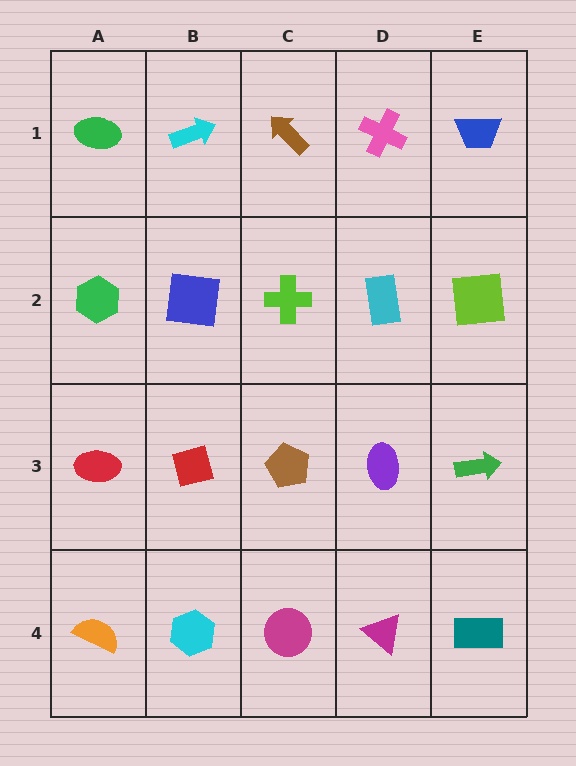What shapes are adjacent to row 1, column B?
A blue square (row 2, column B), a green ellipse (row 1, column A), a brown arrow (row 1, column C).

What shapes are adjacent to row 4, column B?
A red square (row 3, column B), an orange semicircle (row 4, column A), a magenta circle (row 4, column C).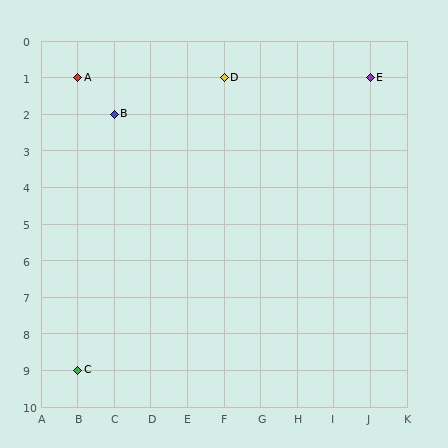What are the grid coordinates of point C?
Point C is at grid coordinates (B, 9).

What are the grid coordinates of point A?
Point A is at grid coordinates (B, 1).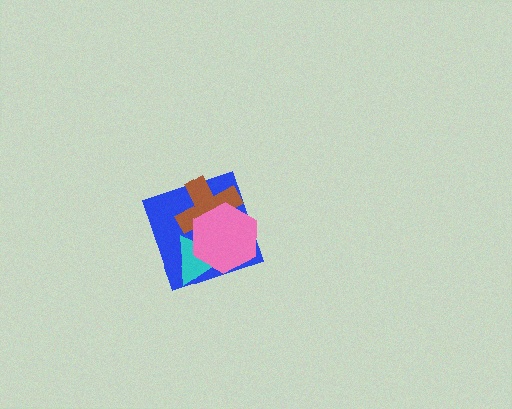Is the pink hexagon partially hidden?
No, no other shape covers it.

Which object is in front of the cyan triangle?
The pink hexagon is in front of the cyan triangle.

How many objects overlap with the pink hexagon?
3 objects overlap with the pink hexagon.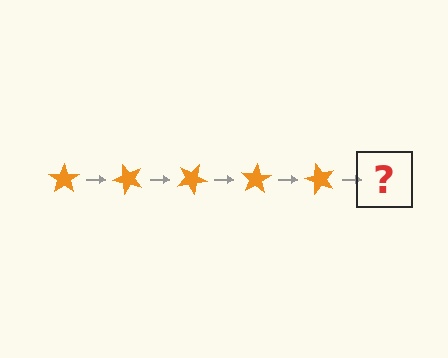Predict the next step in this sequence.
The next step is an orange star rotated 250 degrees.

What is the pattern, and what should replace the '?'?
The pattern is that the star rotates 50 degrees each step. The '?' should be an orange star rotated 250 degrees.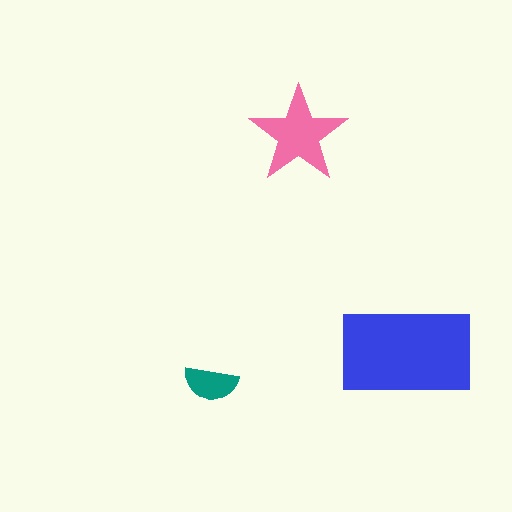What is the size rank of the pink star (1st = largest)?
2nd.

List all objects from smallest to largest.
The teal semicircle, the pink star, the blue rectangle.